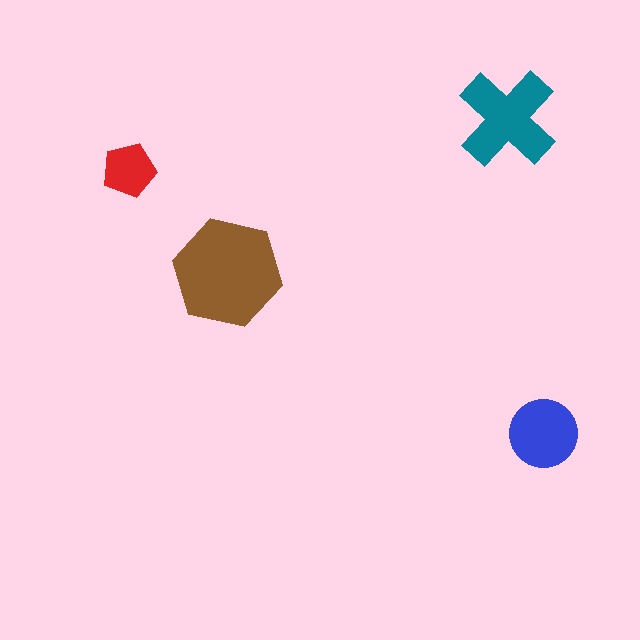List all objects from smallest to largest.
The red pentagon, the blue circle, the teal cross, the brown hexagon.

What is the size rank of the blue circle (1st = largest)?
3rd.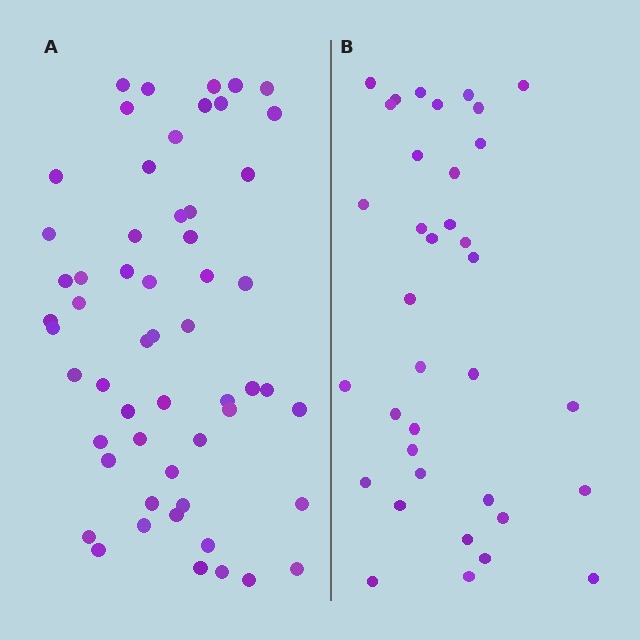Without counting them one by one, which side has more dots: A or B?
Region A (the left region) has more dots.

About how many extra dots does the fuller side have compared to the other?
Region A has approximately 20 more dots than region B.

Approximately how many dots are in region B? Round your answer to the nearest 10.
About 40 dots. (The exact count is 36, which rounds to 40.)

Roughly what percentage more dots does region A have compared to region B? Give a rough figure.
About 55% more.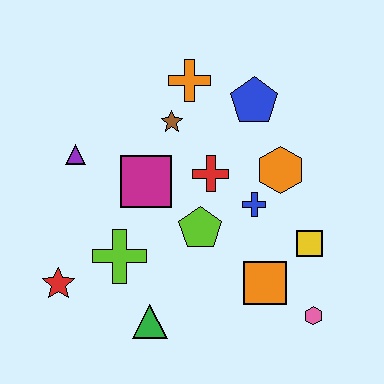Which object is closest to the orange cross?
The brown star is closest to the orange cross.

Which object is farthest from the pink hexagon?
The purple triangle is farthest from the pink hexagon.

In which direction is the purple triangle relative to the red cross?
The purple triangle is to the left of the red cross.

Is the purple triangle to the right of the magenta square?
No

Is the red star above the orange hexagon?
No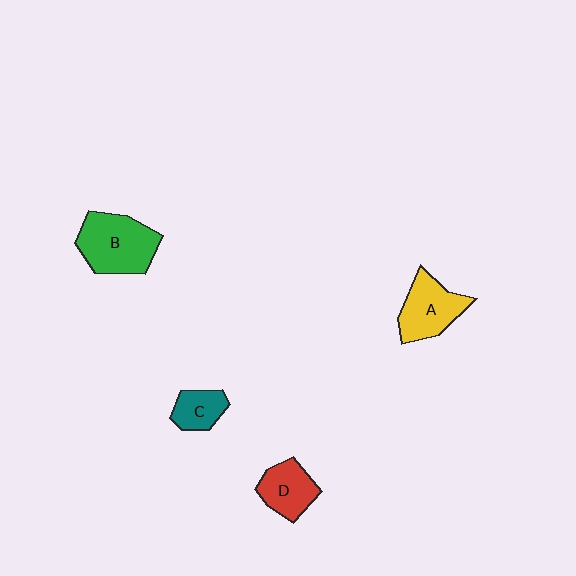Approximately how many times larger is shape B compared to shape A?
Approximately 1.3 times.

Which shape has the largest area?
Shape B (green).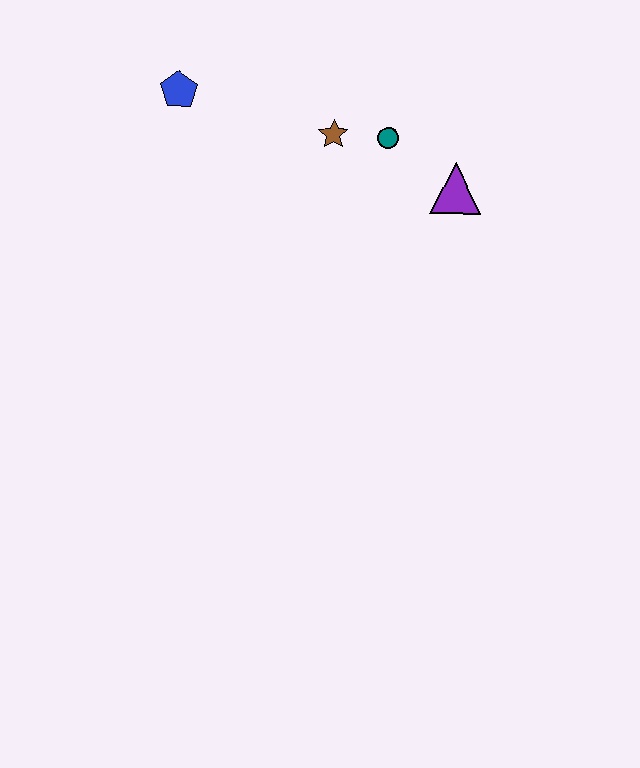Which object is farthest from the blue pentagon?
The purple triangle is farthest from the blue pentagon.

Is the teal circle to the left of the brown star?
No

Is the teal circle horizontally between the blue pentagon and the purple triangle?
Yes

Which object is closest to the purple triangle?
The teal circle is closest to the purple triangle.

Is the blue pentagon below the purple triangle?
No